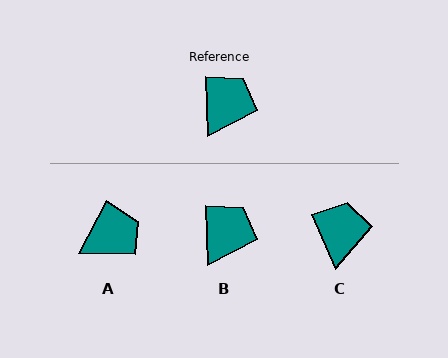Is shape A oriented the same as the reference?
No, it is off by about 29 degrees.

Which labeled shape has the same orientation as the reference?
B.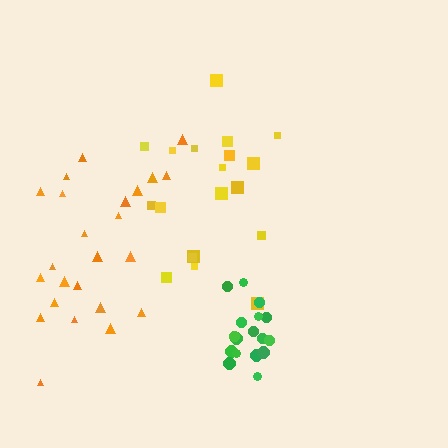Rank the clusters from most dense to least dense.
green, yellow, orange.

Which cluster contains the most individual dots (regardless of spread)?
Orange (25).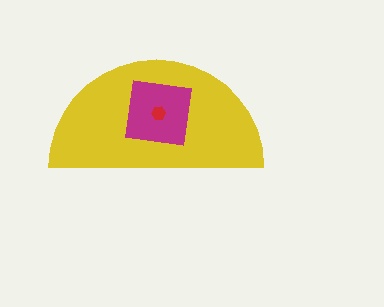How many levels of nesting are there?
3.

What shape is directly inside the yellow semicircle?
The magenta square.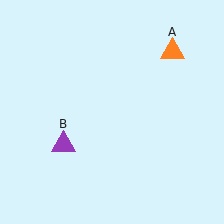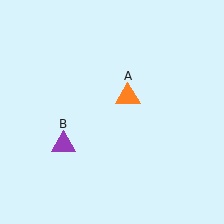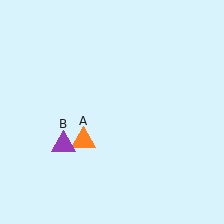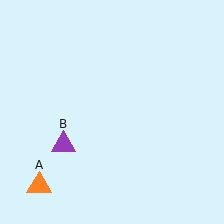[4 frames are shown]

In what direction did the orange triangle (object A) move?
The orange triangle (object A) moved down and to the left.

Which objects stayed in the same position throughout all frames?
Purple triangle (object B) remained stationary.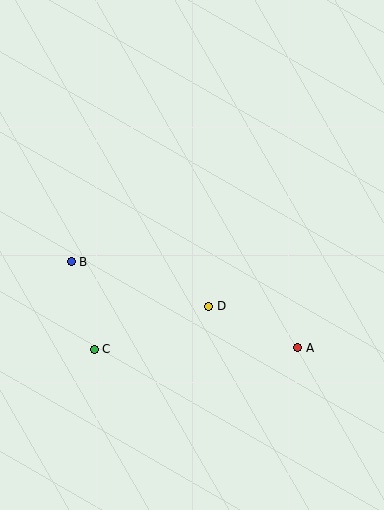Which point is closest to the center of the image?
Point D at (209, 306) is closest to the center.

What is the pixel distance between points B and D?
The distance between B and D is 145 pixels.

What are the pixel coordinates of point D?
Point D is at (209, 306).